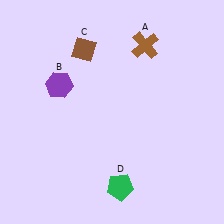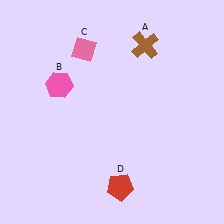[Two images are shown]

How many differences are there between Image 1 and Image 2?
There are 3 differences between the two images.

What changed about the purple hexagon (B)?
In Image 1, B is purple. In Image 2, it changed to pink.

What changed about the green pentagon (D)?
In Image 1, D is green. In Image 2, it changed to red.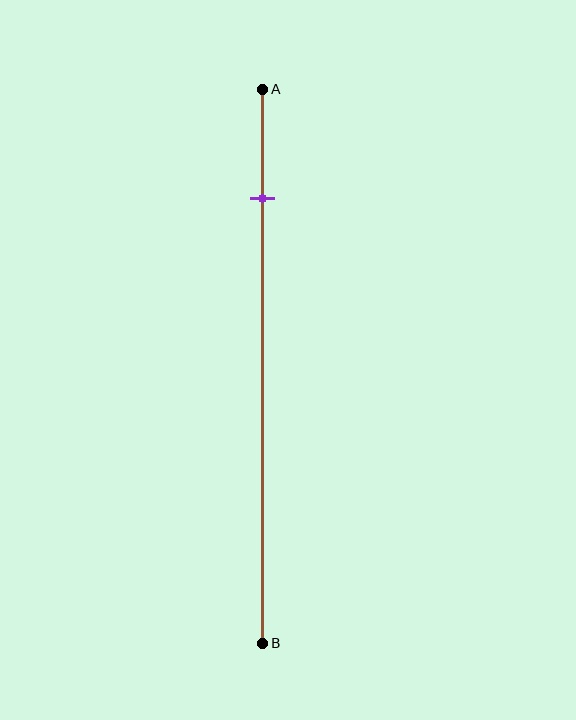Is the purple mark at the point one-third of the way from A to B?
No, the mark is at about 20% from A, not at the 33% one-third point.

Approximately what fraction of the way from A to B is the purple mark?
The purple mark is approximately 20% of the way from A to B.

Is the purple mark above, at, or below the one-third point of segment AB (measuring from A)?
The purple mark is above the one-third point of segment AB.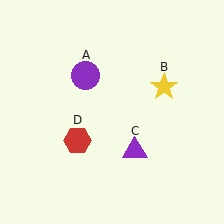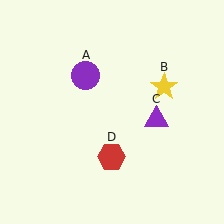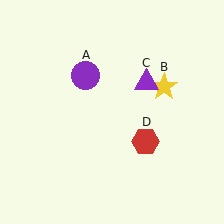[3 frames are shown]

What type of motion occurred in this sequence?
The purple triangle (object C), red hexagon (object D) rotated counterclockwise around the center of the scene.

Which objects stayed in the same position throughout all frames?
Purple circle (object A) and yellow star (object B) remained stationary.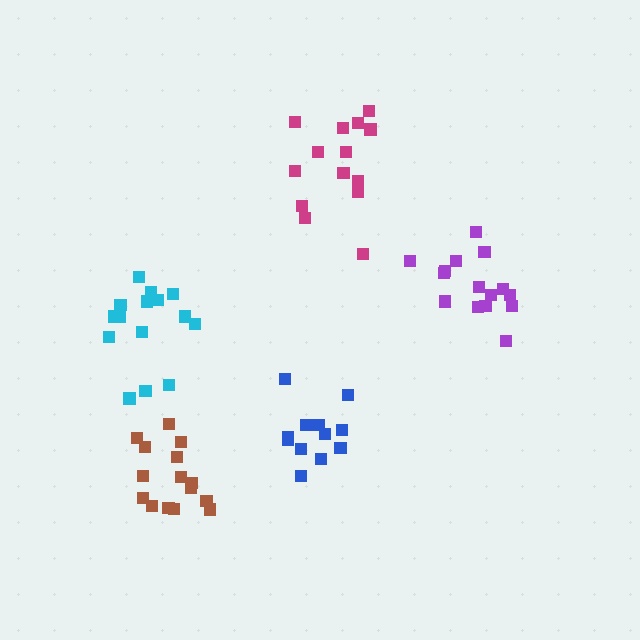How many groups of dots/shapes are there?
There are 5 groups.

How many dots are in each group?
Group 1: 12 dots, Group 2: 15 dots, Group 3: 15 dots, Group 4: 14 dots, Group 5: 15 dots (71 total).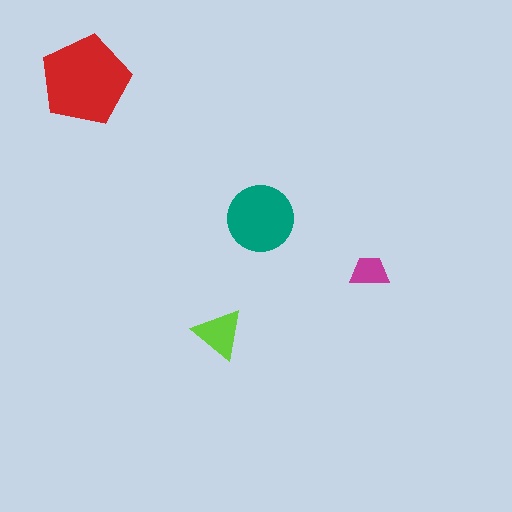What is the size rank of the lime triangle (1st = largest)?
3rd.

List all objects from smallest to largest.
The magenta trapezoid, the lime triangle, the teal circle, the red pentagon.